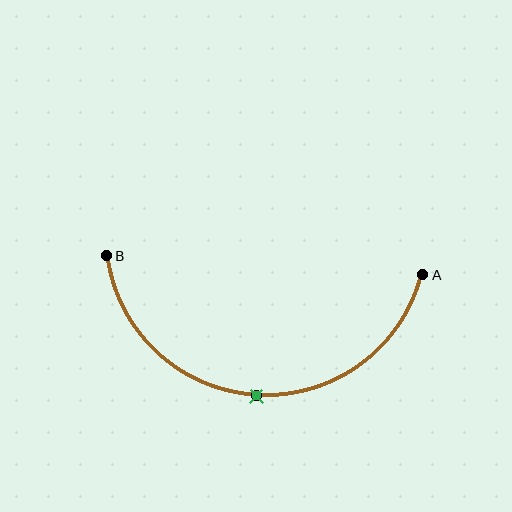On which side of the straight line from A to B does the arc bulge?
The arc bulges below the straight line connecting A and B.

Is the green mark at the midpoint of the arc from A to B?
Yes. The green mark lies on the arc at equal arc-length from both A and B — it is the arc midpoint.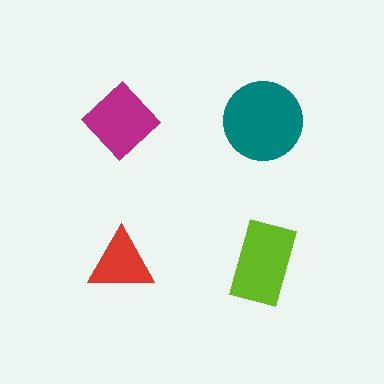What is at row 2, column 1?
A red triangle.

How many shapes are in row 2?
2 shapes.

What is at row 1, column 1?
A magenta diamond.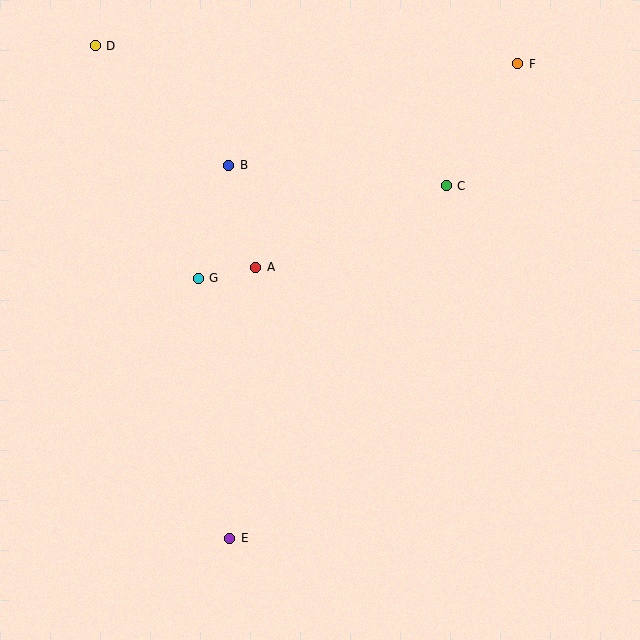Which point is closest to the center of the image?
Point A at (256, 267) is closest to the center.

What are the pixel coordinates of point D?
Point D is at (95, 46).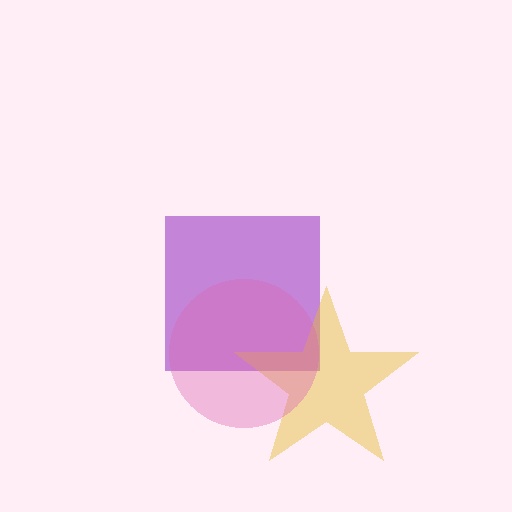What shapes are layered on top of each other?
The layered shapes are: a purple square, a yellow star, a pink circle.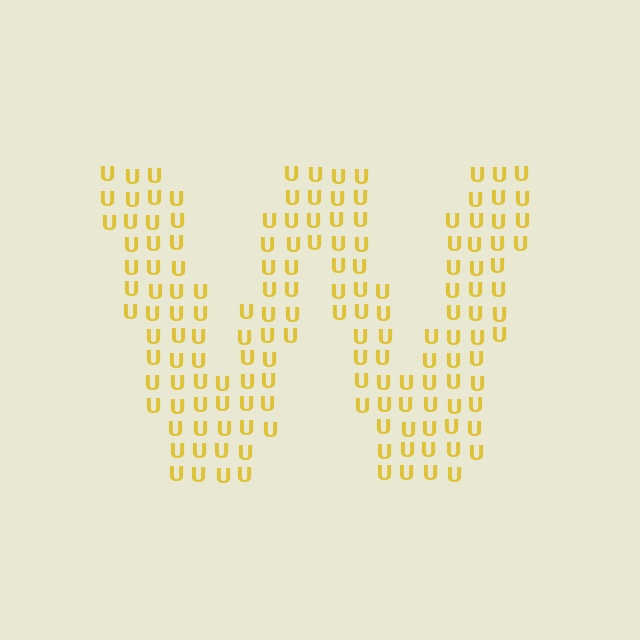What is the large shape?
The large shape is the letter W.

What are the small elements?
The small elements are letter U's.